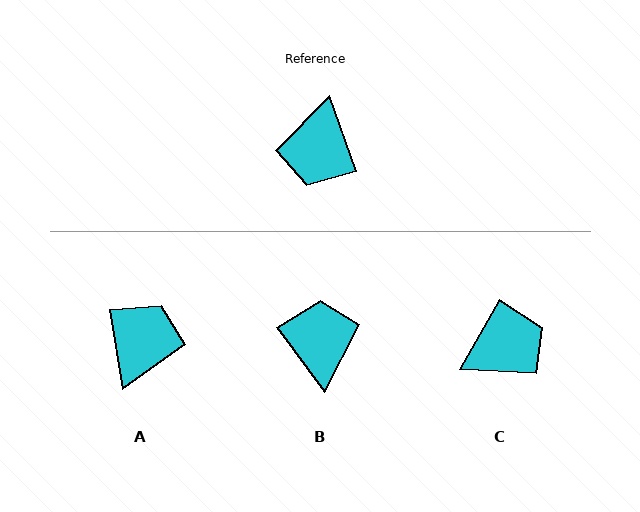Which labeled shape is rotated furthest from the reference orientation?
A, about 170 degrees away.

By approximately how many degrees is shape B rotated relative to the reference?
Approximately 163 degrees clockwise.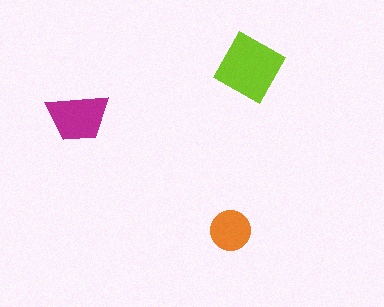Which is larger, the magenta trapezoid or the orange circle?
The magenta trapezoid.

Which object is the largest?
The lime square.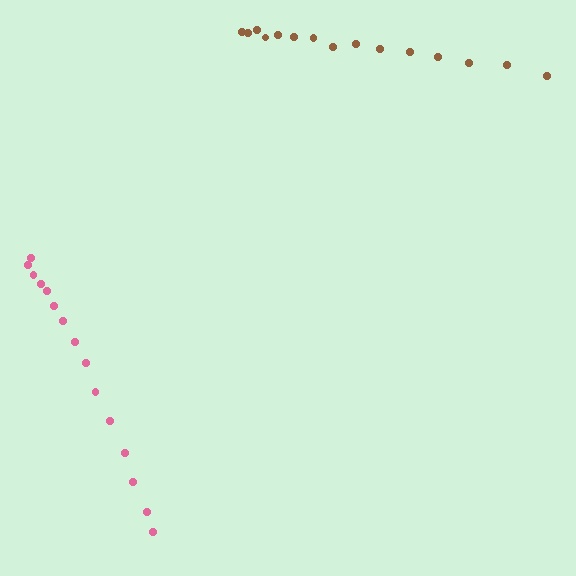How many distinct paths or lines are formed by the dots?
There are 2 distinct paths.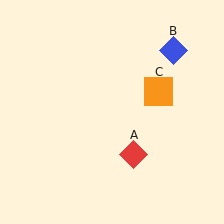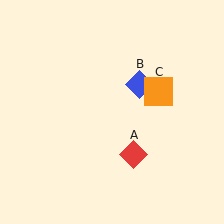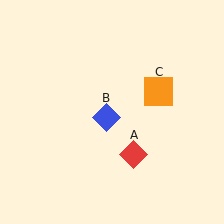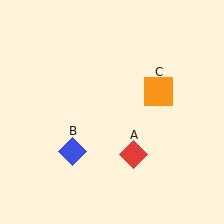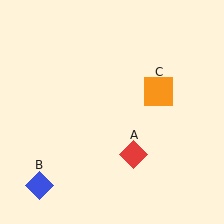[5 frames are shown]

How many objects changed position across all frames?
1 object changed position: blue diamond (object B).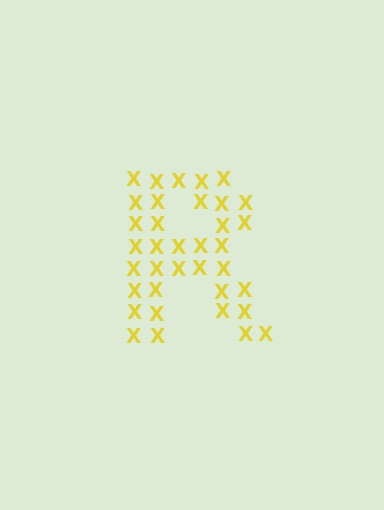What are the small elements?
The small elements are letter X's.